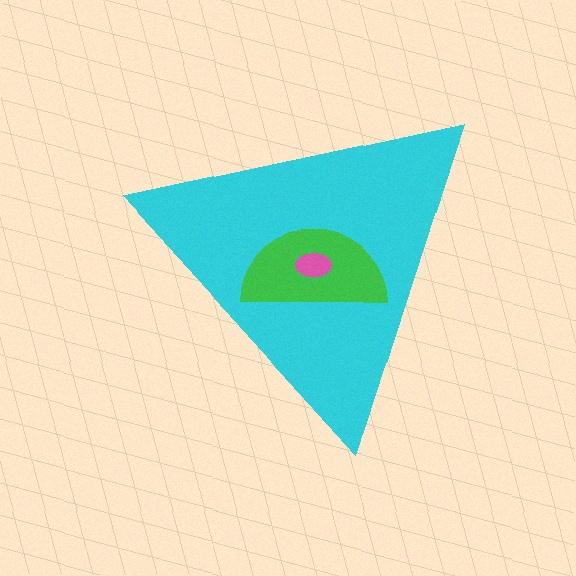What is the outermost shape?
The cyan triangle.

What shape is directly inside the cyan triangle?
The green semicircle.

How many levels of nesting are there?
3.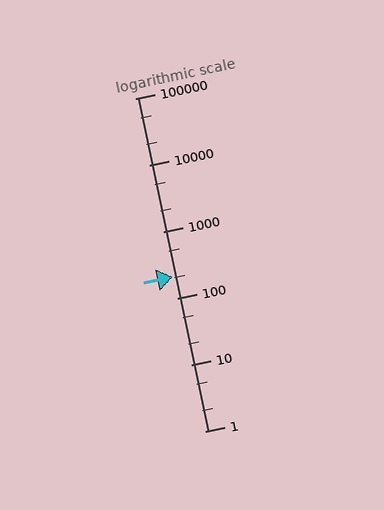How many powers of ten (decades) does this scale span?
The scale spans 5 decades, from 1 to 100000.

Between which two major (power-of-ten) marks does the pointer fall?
The pointer is between 100 and 1000.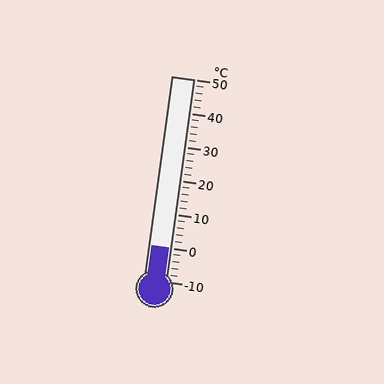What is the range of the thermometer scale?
The thermometer scale ranges from -10°C to 50°C.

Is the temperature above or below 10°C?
The temperature is below 10°C.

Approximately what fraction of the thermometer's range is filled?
The thermometer is filled to approximately 15% of its range.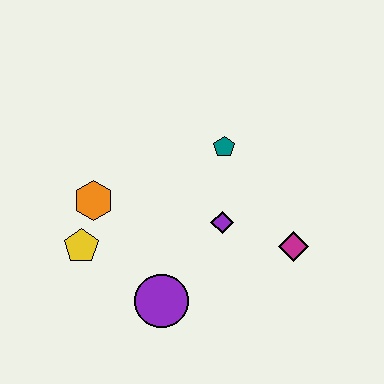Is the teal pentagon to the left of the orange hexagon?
No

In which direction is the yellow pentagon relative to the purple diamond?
The yellow pentagon is to the left of the purple diamond.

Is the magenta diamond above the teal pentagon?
No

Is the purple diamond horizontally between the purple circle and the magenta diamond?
Yes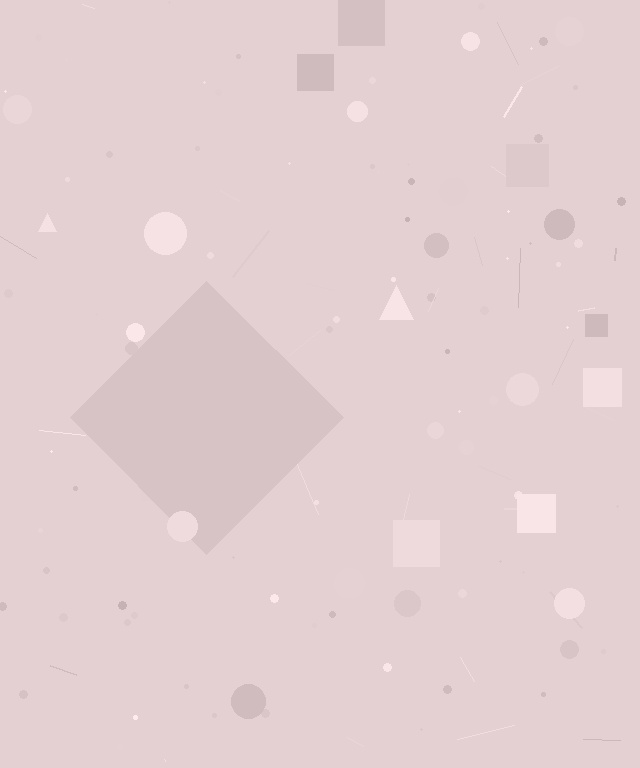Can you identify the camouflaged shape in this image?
The camouflaged shape is a diamond.